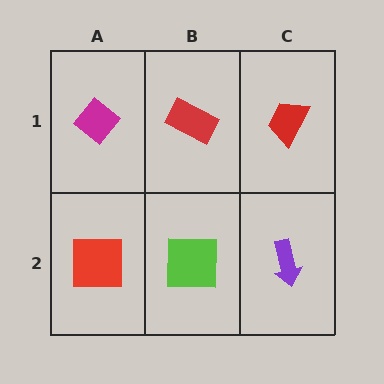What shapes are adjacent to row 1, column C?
A purple arrow (row 2, column C), a red rectangle (row 1, column B).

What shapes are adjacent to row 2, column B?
A red rectangle (row 1, column B), a red square (row 2, column A), a purple arrow (row 2, column C).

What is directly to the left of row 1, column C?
A red rectangle.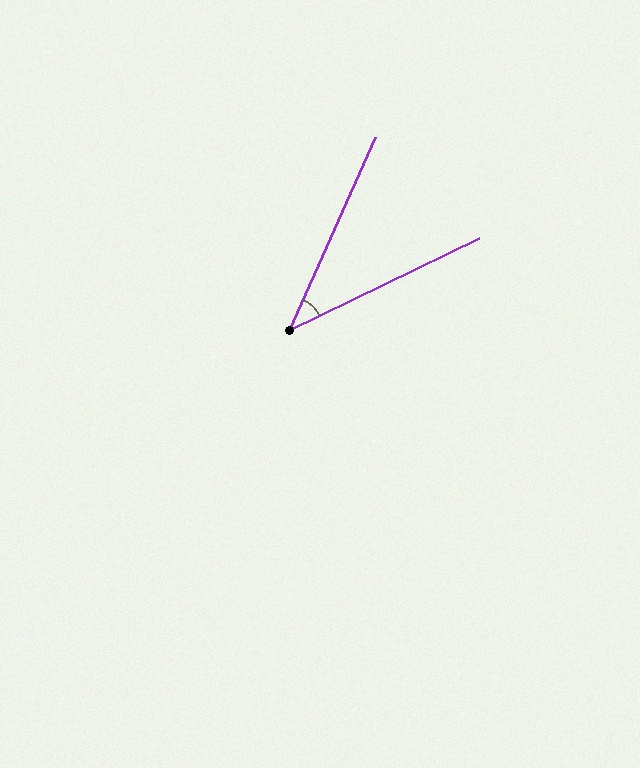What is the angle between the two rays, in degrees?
Approximately 40 degrees.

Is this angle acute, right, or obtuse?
It is acute.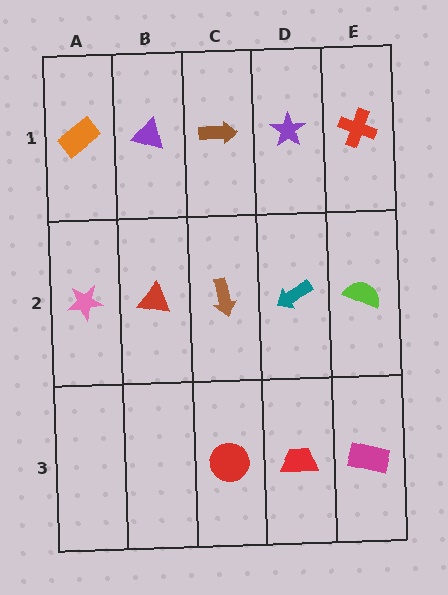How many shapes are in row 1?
5 shapes.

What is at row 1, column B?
A purple triangle.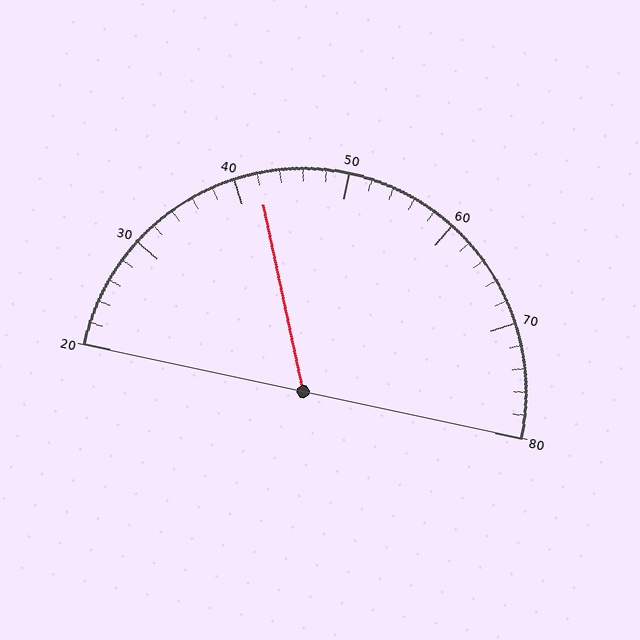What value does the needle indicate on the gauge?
The needle indicates approximately 42.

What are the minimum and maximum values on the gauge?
The gauge ranges from 20 to 80.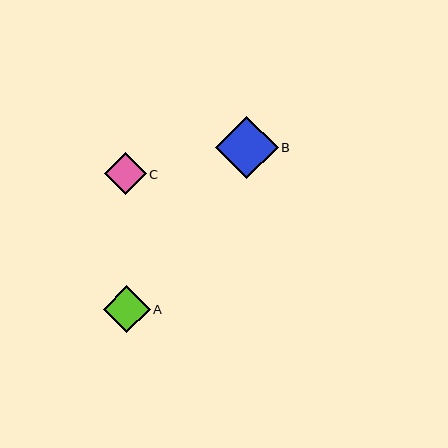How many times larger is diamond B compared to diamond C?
Diamond B is approximately 1.5 times the size of diamond C.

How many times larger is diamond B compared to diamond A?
Diamond B is approximately 1.3 times the size of diamond A.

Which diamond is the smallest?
Diamond C is the smallest with a size of approximately 42 pixels.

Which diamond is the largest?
Diamond B is the largest with a size of approximately 63 pixels.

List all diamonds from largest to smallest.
From largest to smallest: B, A, C.